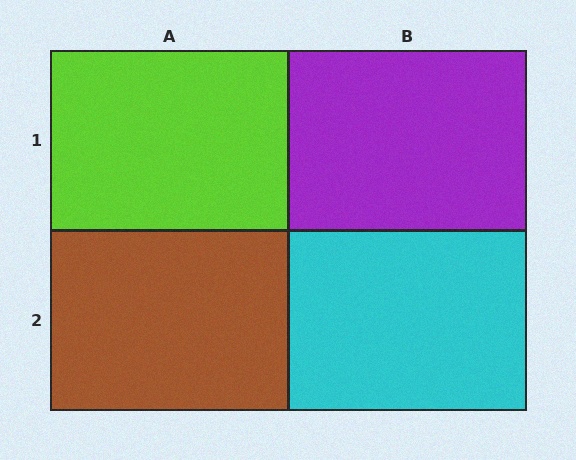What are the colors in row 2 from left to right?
Brown, cyan.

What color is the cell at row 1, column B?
Purple.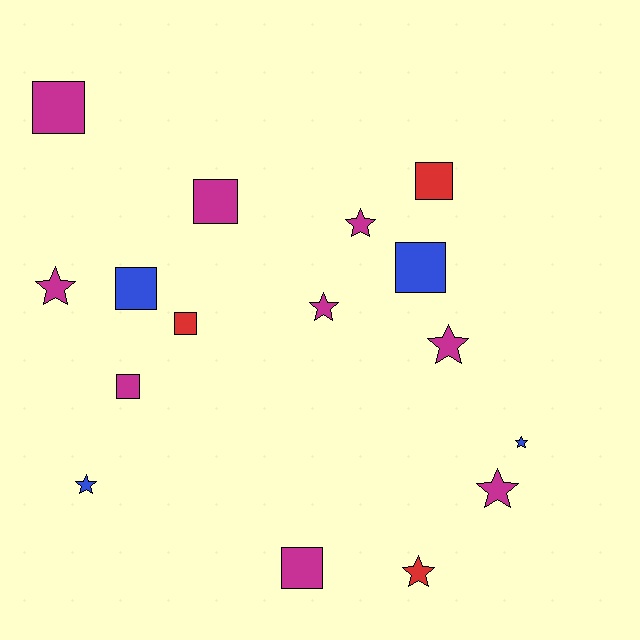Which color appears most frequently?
Magenta, with 9 objects.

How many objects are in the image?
There are 16 objects.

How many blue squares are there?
There are 2 blue squares.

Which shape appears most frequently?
Star, with 8 objects.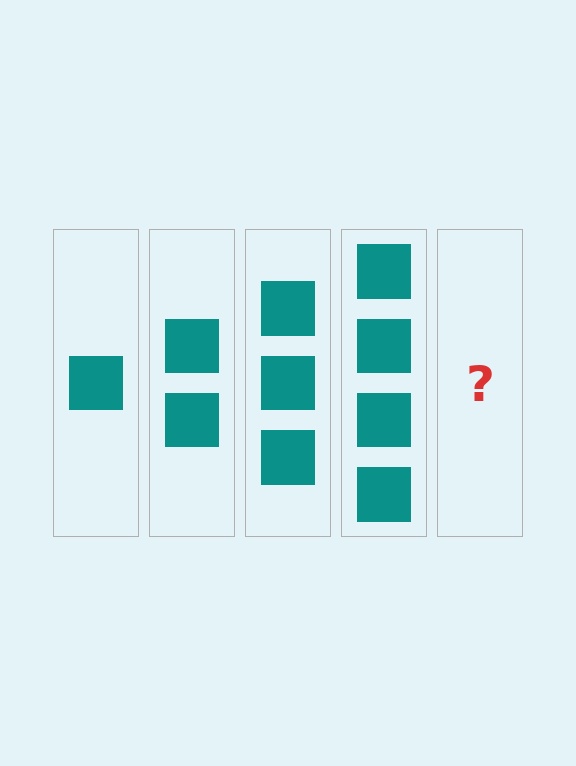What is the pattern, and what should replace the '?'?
The pattern is that each step adds one more square. The '?' should be 5 squares.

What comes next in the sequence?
The next element should be 5 squares.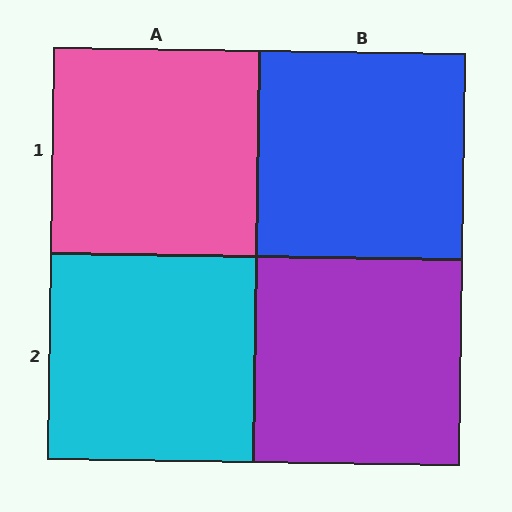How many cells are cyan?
1 cell is cyan.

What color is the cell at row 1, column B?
Blue.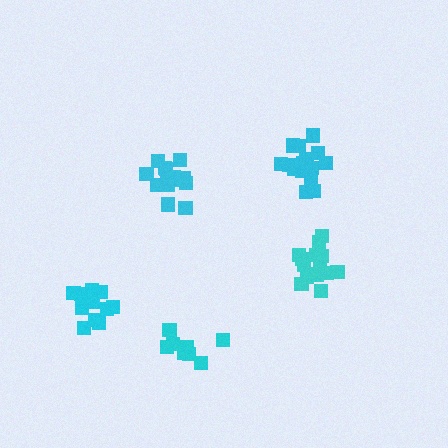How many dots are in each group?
Group 1: 14 dots, Group 2: 15 dots, Group 3: 14 dots, Group 4: 10 dots, Group 5: 11 dots (64 total).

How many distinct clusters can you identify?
There are 5 distinct clusters.